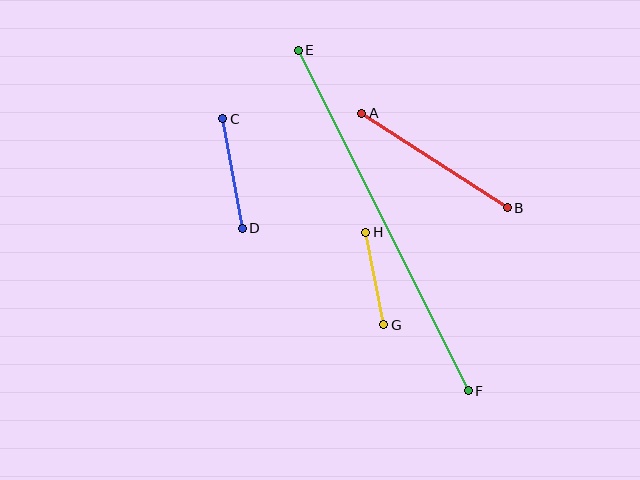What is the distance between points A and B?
The distance is approximately 173 pixels.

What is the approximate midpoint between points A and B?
The midpoint is at approximately (434, 161) pixels.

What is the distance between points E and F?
The distance is approximately 381 pixels.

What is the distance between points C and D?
The distance is approximately 111 pixels.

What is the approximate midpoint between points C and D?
The midpoint is at approximately (232, 174) pixels.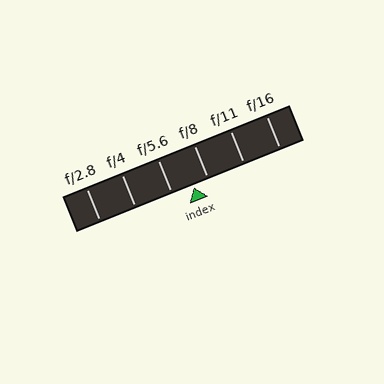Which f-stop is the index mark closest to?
The index mark is closest to f/8.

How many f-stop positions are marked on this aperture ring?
There are 6 f-stop positions marked.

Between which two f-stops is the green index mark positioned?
The index mark is between f/5.6 and f/8.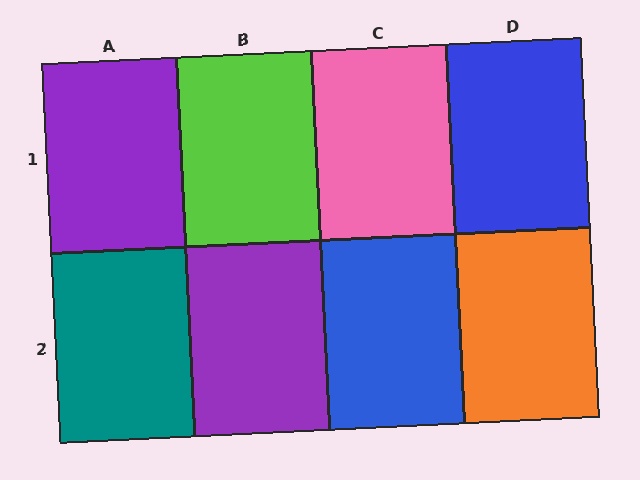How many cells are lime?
1 cell is lime.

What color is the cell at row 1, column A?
Purple.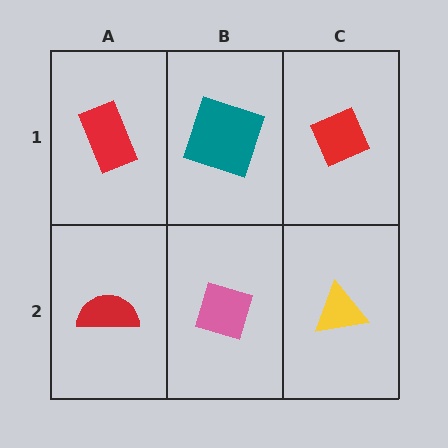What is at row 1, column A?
A red rectangle.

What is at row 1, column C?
A red diamond.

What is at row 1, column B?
A teal square.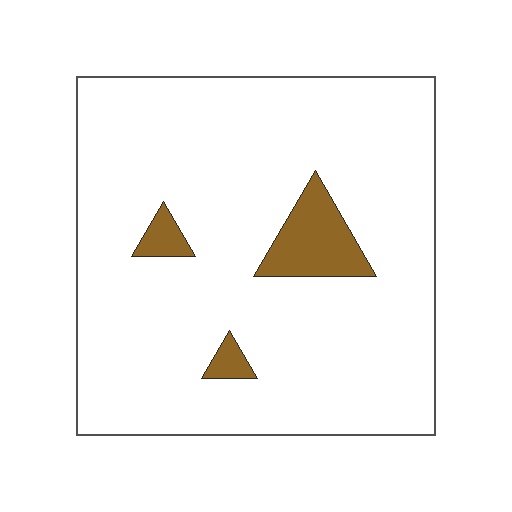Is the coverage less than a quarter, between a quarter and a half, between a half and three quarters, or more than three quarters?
Less than a quarter.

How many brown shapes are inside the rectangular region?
3.